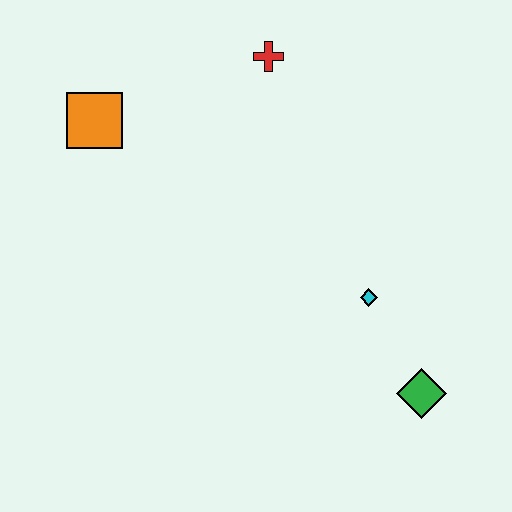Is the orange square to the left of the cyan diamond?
Yes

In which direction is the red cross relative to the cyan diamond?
The red cross is above the cyan diamond.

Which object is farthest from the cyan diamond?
The orange square is farthest from the cyan diamond.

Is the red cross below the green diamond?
No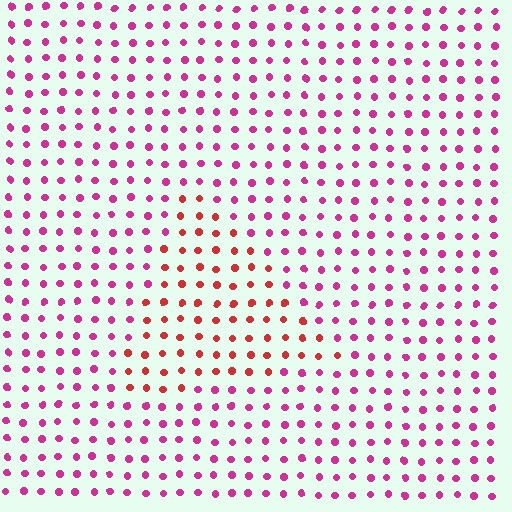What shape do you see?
I see a triangle.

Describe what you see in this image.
The image is filled with small magenta elements in a uniform arrangement. A triangle-shaped region is visible where the elements are tinted to a slightly different hue, forming a subtle color boundary.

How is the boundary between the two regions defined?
The boundary is defined purely by a slight shift in hue (about 37 degrees). Spacing, size, and orientation are identical on both sides.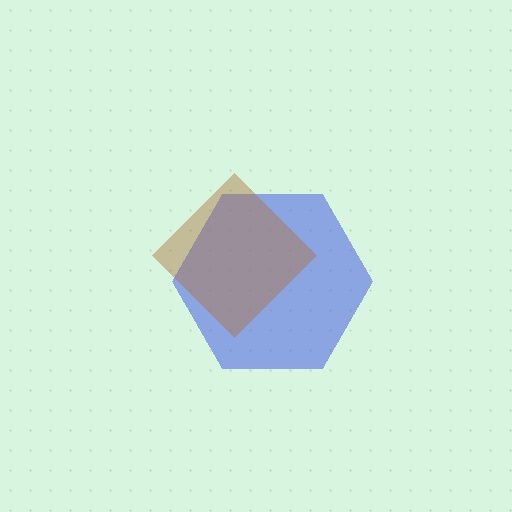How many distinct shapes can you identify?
There are 2 distinct shapes: a blue hexagon, a brown diamond.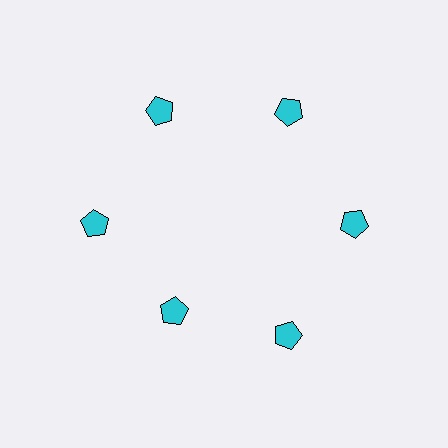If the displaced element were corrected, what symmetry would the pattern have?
It would have 6-fold rotational symmetry — the pattern would map onto itself every 60 degrees.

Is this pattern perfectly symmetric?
No. The 6 cyan pentagons are arranged in a ring, but one element near the 7 o'clock position is pulled inward toward the center, breaking the 6-fold rotational symmetry.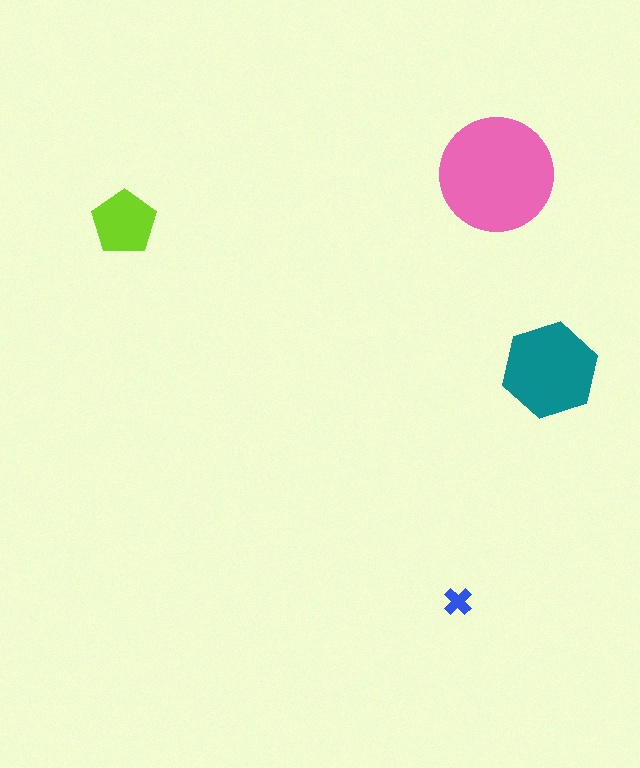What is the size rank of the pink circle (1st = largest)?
1st.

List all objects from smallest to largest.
The blue cross, the lime pentagon, the teal hexagon, the pink circle.